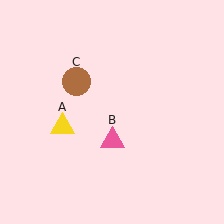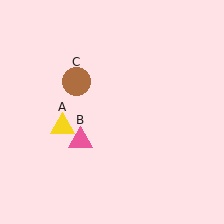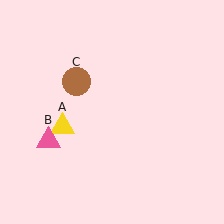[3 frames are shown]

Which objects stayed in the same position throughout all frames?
Yellow triangle (object A) and brown circle (object C) remained stationary.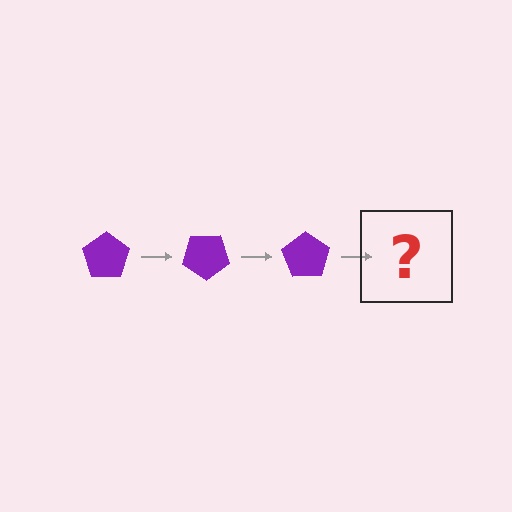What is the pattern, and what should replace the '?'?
The pattern is that the pentagon rotates 35 degrees each step. The '?' should be a purple pentagon rotated 105 degrees.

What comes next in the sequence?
The next element should be a purple pentagon rotated 105 degrees.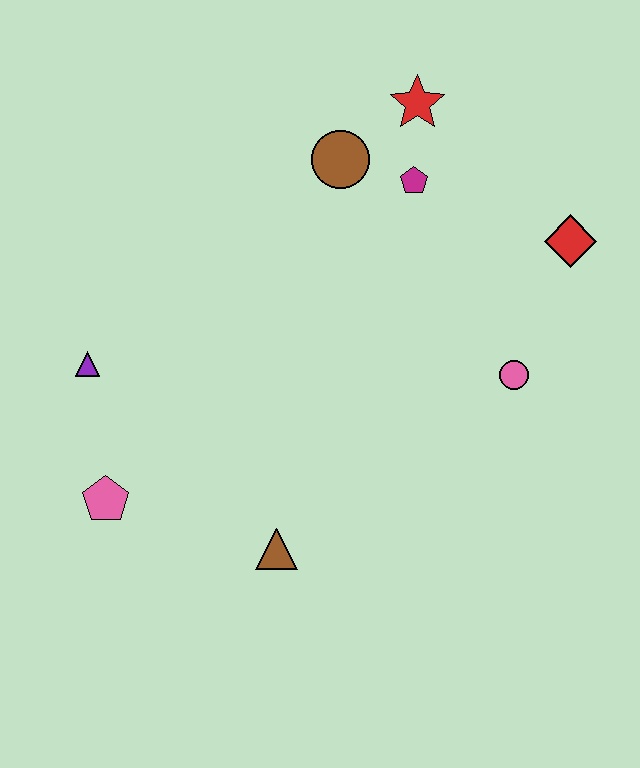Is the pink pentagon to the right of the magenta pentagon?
No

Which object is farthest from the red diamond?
The pink pentagon is farthest from the red diamond.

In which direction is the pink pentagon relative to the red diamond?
The pink pentagon is to the left of the red diamond.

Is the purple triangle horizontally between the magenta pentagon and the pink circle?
No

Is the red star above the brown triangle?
Yes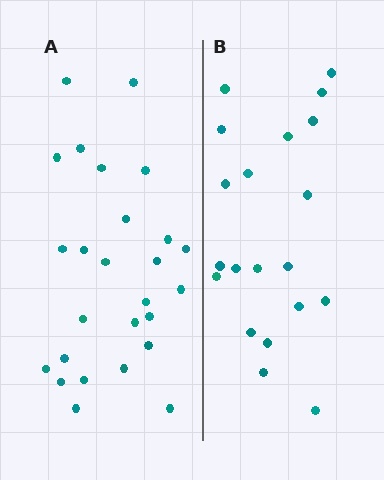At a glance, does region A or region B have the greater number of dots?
Region A (the left region) has more dots.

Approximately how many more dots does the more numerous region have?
Region A has about 6 more dots than region B.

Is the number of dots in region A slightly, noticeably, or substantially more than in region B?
Region A has noticeably more, but not dramatically so. The ratio is roughly 1.3 to 1.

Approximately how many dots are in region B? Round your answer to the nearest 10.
About 20 dots.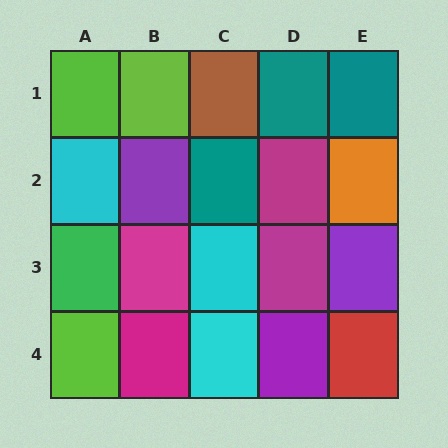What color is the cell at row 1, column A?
Lime.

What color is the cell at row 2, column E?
Orange.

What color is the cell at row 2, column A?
Cyan.